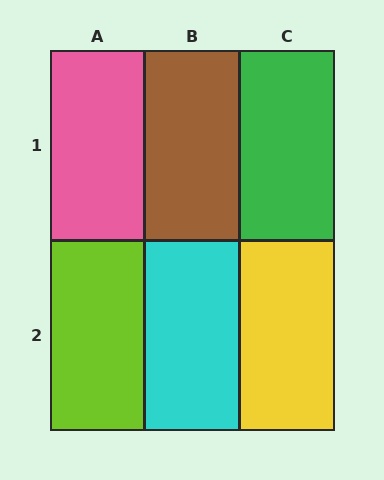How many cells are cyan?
1 cell is cyan.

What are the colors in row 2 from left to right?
Lime, cyan, yellow.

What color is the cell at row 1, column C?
Green.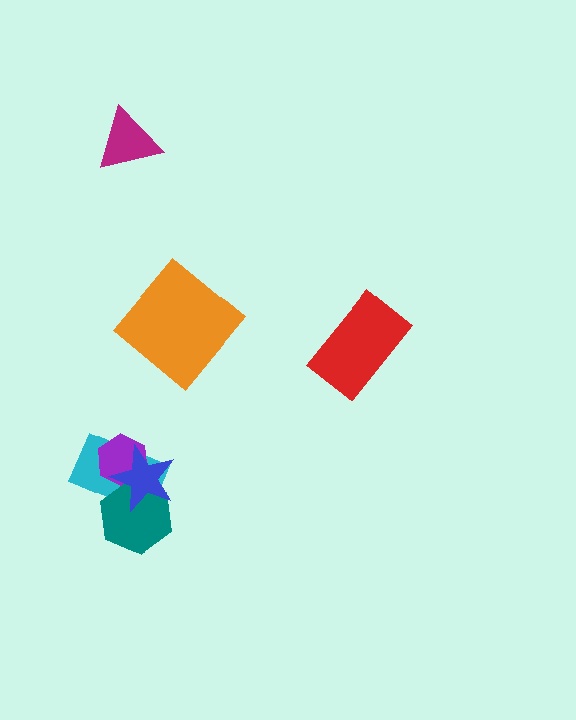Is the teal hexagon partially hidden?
Yes, it is partially covered by another shape.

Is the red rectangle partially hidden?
No, no other shape covers it.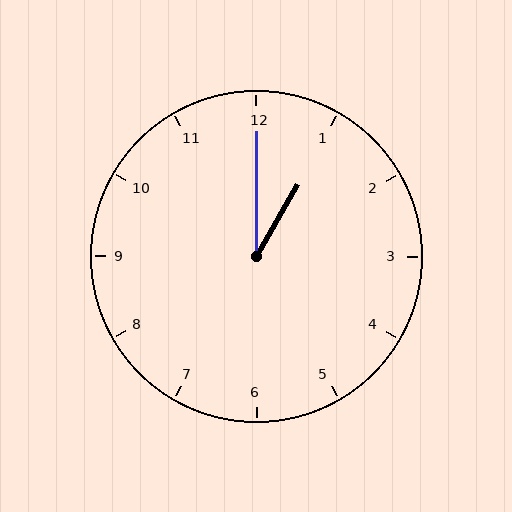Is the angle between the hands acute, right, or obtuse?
It is acute.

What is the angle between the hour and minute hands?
Approximately 30 degrees.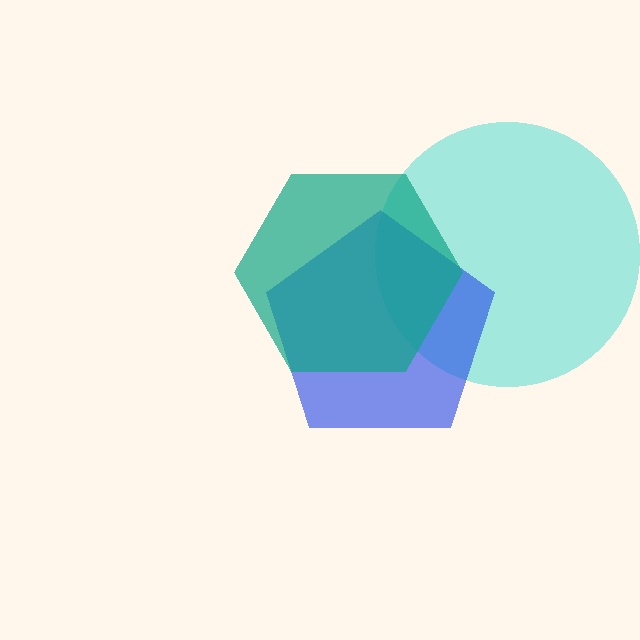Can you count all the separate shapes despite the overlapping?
Yes, there are 3 separate shapes.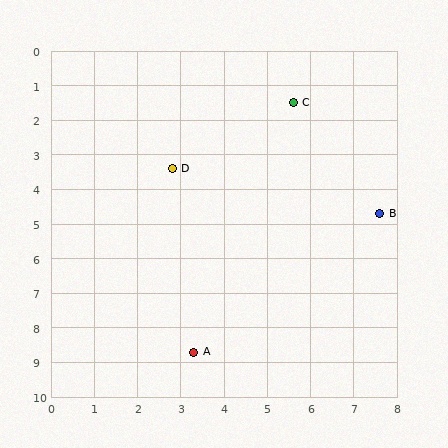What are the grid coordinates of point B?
Point B is at approximately (7.6, 4.7).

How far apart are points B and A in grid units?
Points B and A are about 5.9 grid units apart.